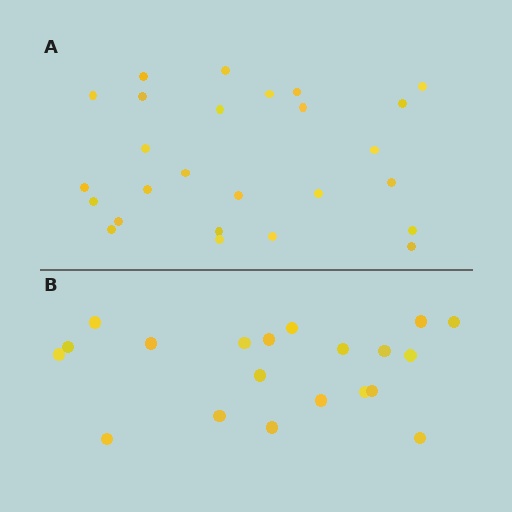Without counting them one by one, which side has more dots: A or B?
Region A (the top region) has more dots.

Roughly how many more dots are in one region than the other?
Region A has about 6 more dots than region B.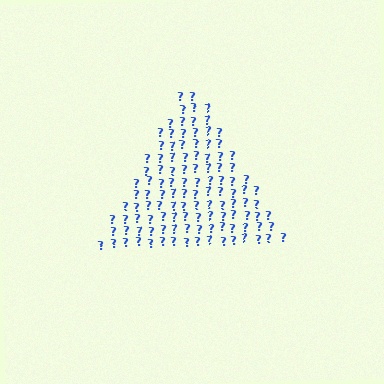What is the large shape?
The large shape is a triangle.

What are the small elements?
The small elements are question marks.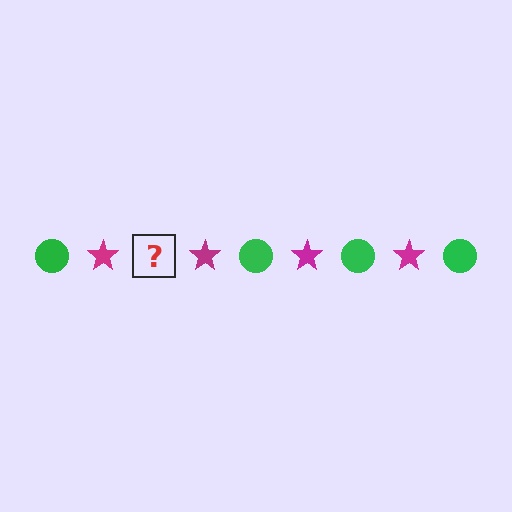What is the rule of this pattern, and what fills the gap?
The rule is that the pattern alternates between green circle and magenta star. The gap should be filled with a green circle.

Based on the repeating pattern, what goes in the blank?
The blank should be a green circle.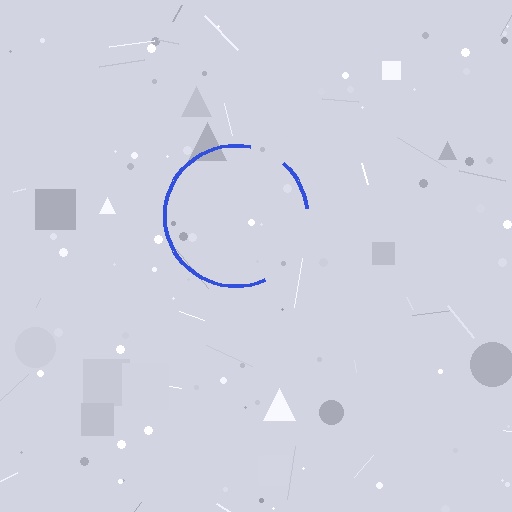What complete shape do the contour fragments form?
The contour fragments form a circle.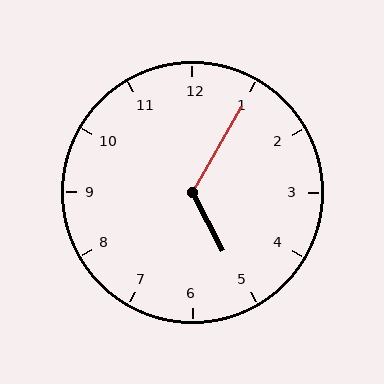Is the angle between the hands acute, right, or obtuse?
It is obtuse.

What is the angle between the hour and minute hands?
Approximately 122 degrees.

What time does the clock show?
5:05.